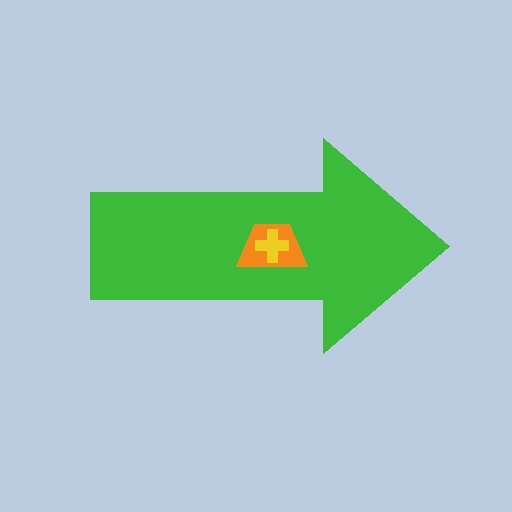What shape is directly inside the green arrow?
The orange trapezoid.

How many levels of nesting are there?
3.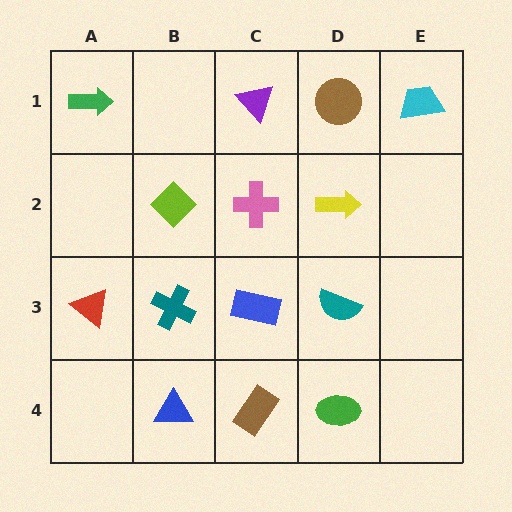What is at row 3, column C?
A blue rectangle.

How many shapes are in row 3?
4 shapes.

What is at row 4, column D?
A green ellipse.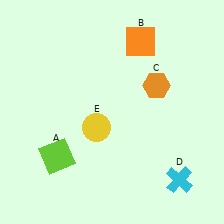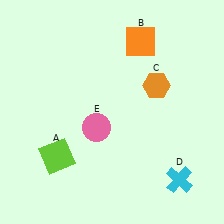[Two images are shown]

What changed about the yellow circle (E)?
In Image 1, E is yellow. In Image 2, it changed to pink.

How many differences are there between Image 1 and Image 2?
There is 1 difference between the two images.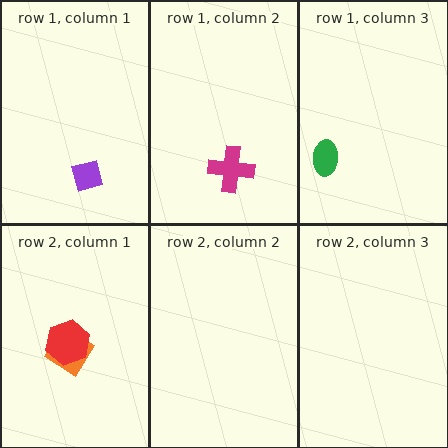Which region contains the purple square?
The row 1, column 1 region.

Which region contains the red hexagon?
The row 2, column 1 region.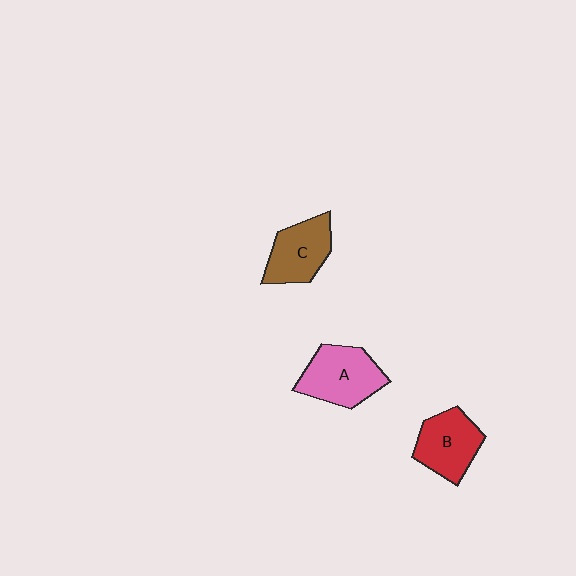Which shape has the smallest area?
Shape C (brown).